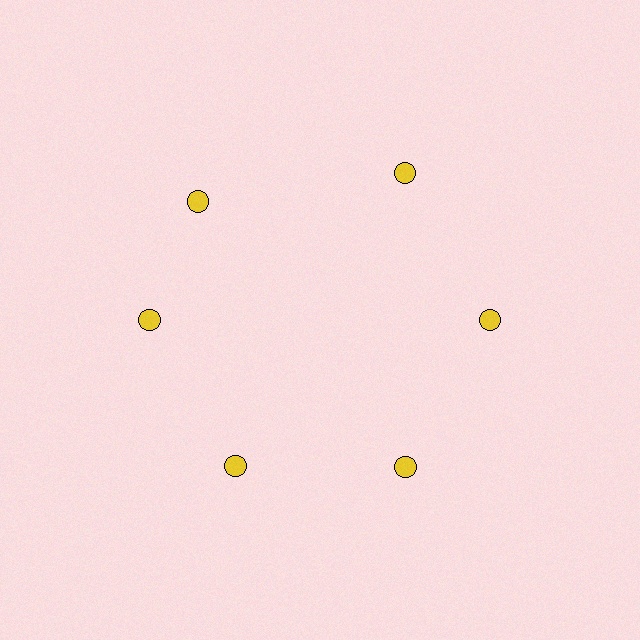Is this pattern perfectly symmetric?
No. The 6 yellow circles are arranged in a ring, but one element near the 11 o'clock position is rotated out of alignment along the ring, breaking the 6-fold rotational symmetry.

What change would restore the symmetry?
The symmetry would be restored by rotating it back into even spacing with its neighbors so that all 6 circles sit at equal angles and equal distance from the center.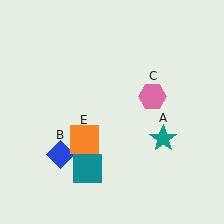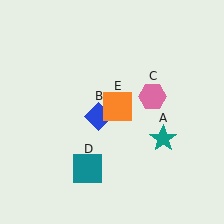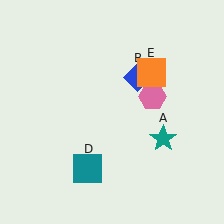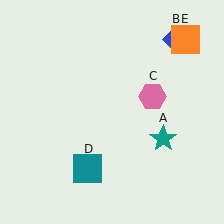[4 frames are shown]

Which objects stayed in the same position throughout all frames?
Teal star (object A) and pink hexagon (object C) and teal square (object D) remained stationary.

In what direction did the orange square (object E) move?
The orange square (object E) moved up and to the right.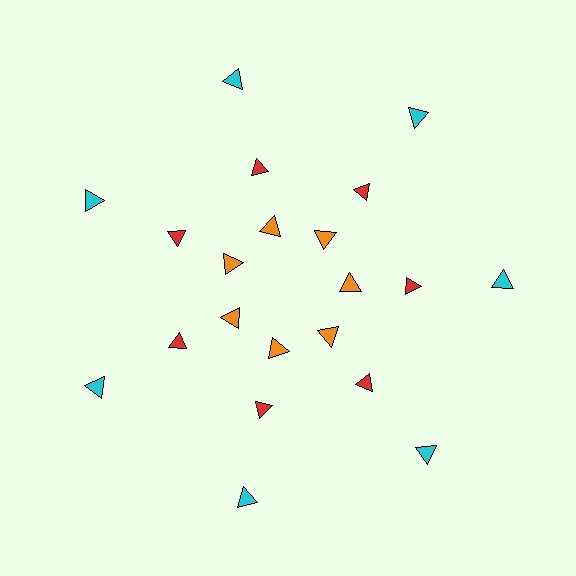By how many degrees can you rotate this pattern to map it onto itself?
The pattern maps onto itself every 51 degrees of rotation.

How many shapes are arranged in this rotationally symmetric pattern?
There are 21 shapes, arranged in 7 groups of 3.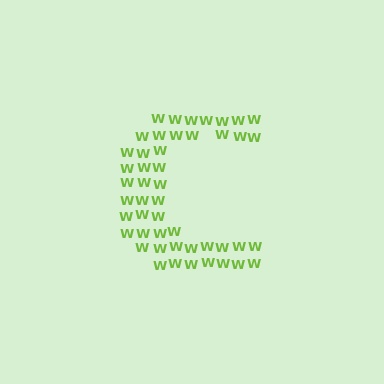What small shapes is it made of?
It is made of small letter W's.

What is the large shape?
The large shape is the letter C.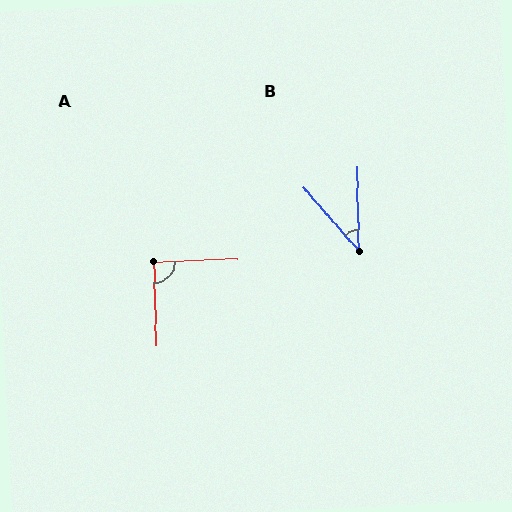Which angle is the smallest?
B, at approximately 39 degrees.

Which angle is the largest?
A, at approximately 90 degrees.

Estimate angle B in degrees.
Approximately 39 degrees.